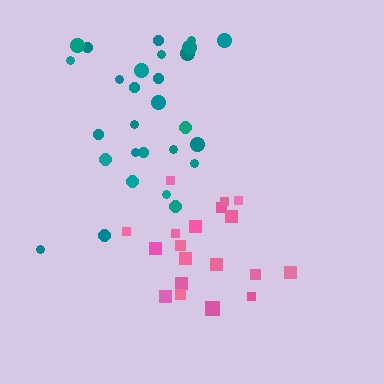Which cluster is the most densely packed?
Pink.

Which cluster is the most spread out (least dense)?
Teal.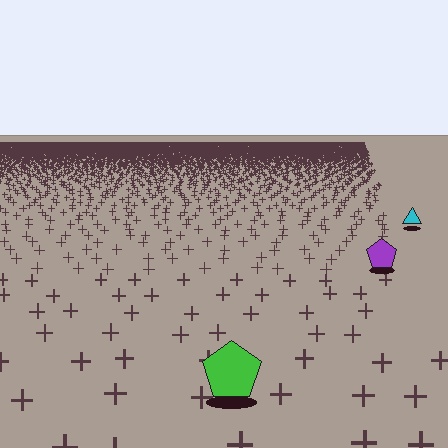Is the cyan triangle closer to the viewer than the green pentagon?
No. The green pentagon is closer — you can tell from the texture gradient: the ground texture is coarser near it.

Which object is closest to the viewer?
The green pentagon is closest. The texture marks near it are larger and more spread out.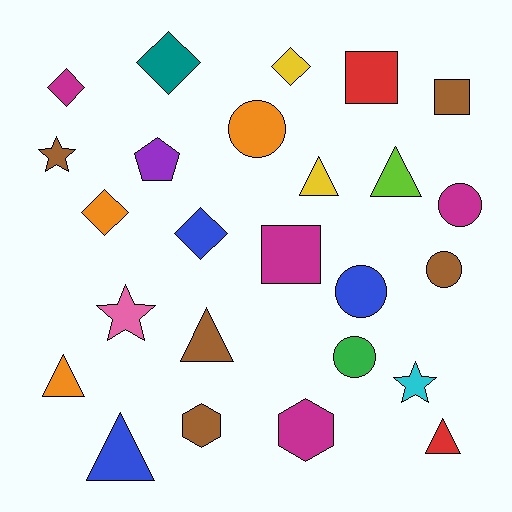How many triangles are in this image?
There are 6 triangles.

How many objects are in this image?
There are 25 objects.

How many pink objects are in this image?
There is 1 pink object.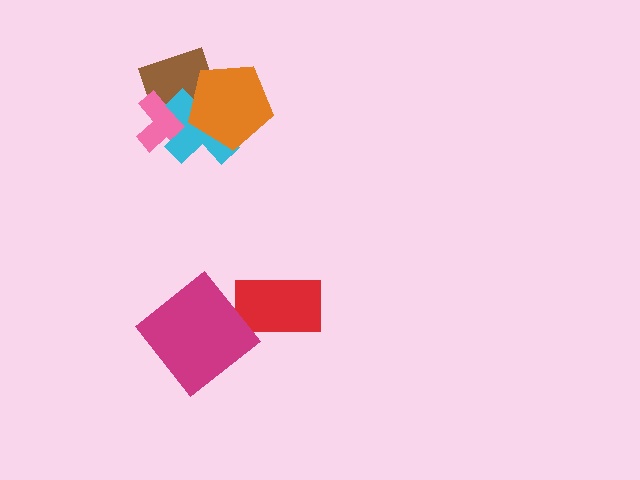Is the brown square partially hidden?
Yes, it is partially covered by another shape.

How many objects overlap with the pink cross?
3 objects overlap with the pink cross.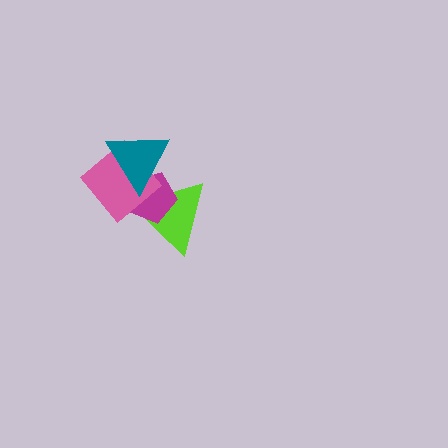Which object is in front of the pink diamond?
The teal triangle is in front of the pink diamond.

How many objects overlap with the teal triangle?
3 objects overlap with the teal triangle.